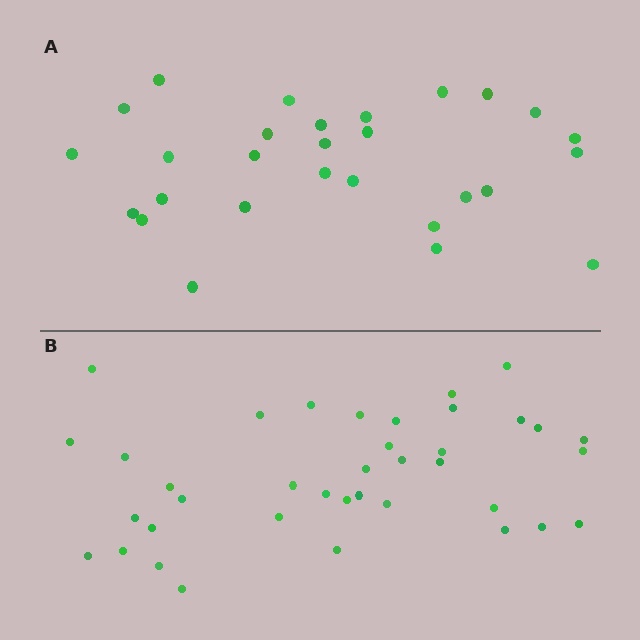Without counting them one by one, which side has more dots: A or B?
Region B (the bottom region) has more dots.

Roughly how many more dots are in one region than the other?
Region B has roughly 10 or so more dots than region A.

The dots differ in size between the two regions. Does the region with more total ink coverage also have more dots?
No. Region A has more total ink coverage because its dots are larger, but region B actually contains more individual dots. Total area can be misleading — the number of items is what matters here.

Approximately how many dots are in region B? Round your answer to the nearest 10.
About 40 dots. (The exact count is 38, which rounds to 40.)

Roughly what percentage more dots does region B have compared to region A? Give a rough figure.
About 35% more.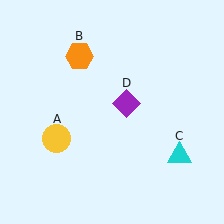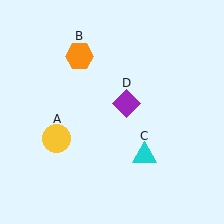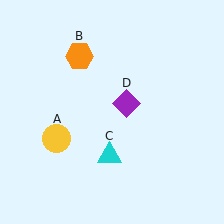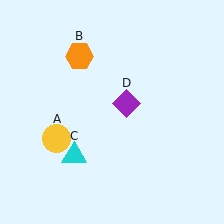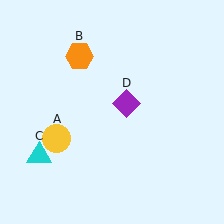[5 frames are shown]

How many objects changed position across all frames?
1 object changed position: cyan triangle (object C).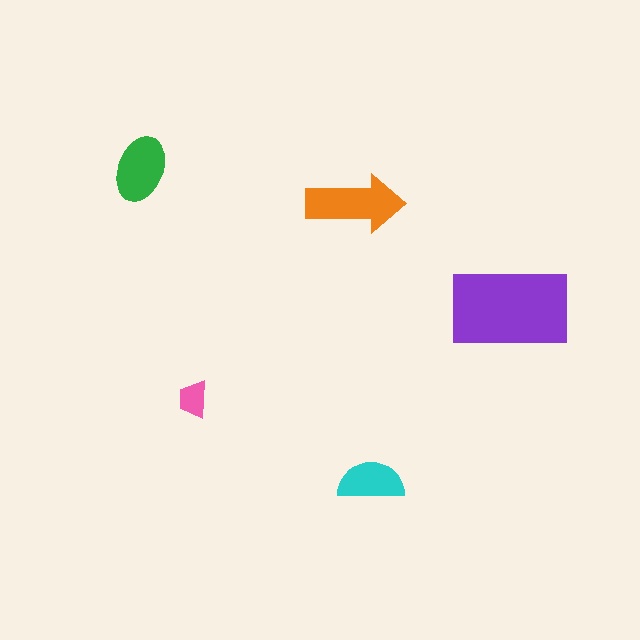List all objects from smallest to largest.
The pink trapezoid, the cyan semicircle, the green ellipse, the orange arrow, the purple rectangle.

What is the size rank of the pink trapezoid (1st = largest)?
5th.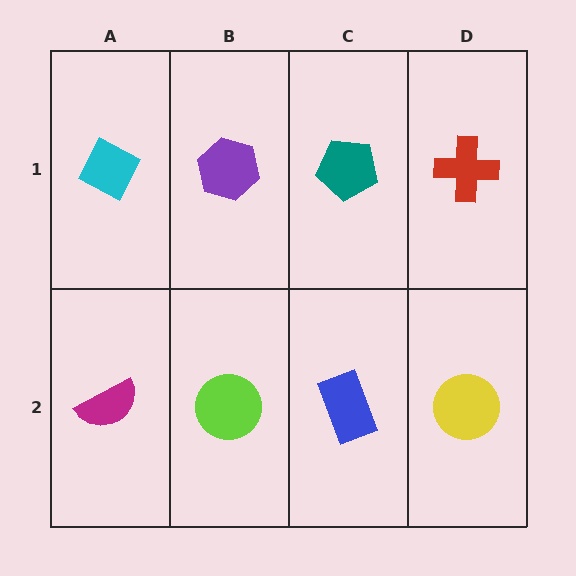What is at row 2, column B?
A lime circle.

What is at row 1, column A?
A cyan diamond.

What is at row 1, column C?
A teal pentagon.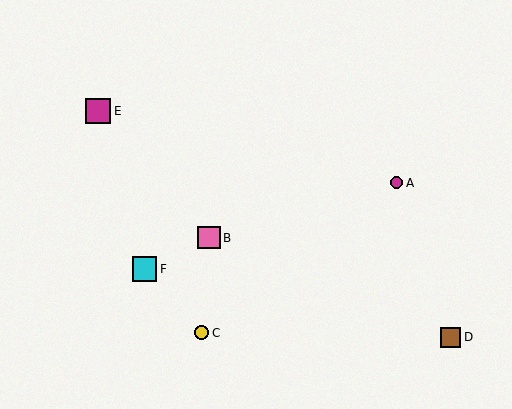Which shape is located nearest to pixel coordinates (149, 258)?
The cyan square (labeled F) at (144, 269) is nearest to that location.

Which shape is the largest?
The magenta square (labeled E) is the largest.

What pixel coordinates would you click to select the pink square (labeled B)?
Click at (209, 238) to select the pink square B.